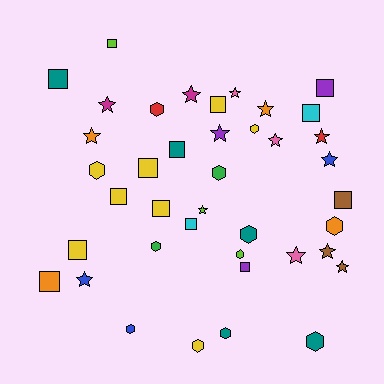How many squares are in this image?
There are 14 squares.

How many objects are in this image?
There are 40 objects.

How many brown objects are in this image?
There are 3 brown objects.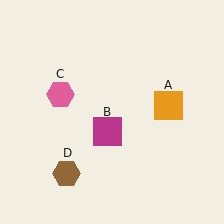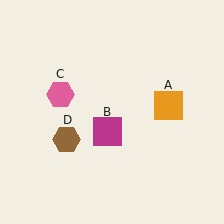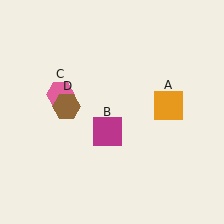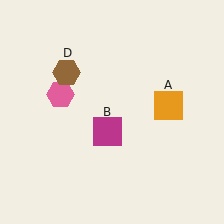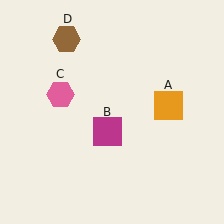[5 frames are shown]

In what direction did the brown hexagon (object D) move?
The brown hexagon (object D) moved up.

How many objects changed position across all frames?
1 object changed position: brown hexagon (object D).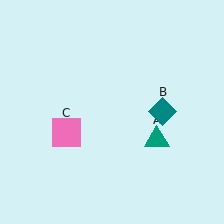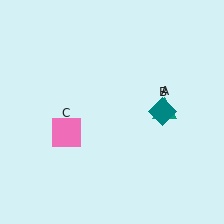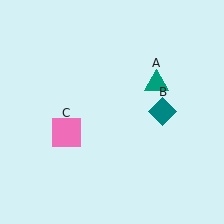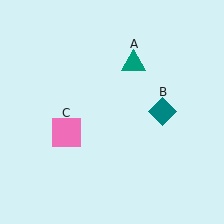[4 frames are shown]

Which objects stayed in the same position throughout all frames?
Teal diamond (object B) and pink square (object C) remained stationary.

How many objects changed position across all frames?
1 object changed position: teal triangle (object A).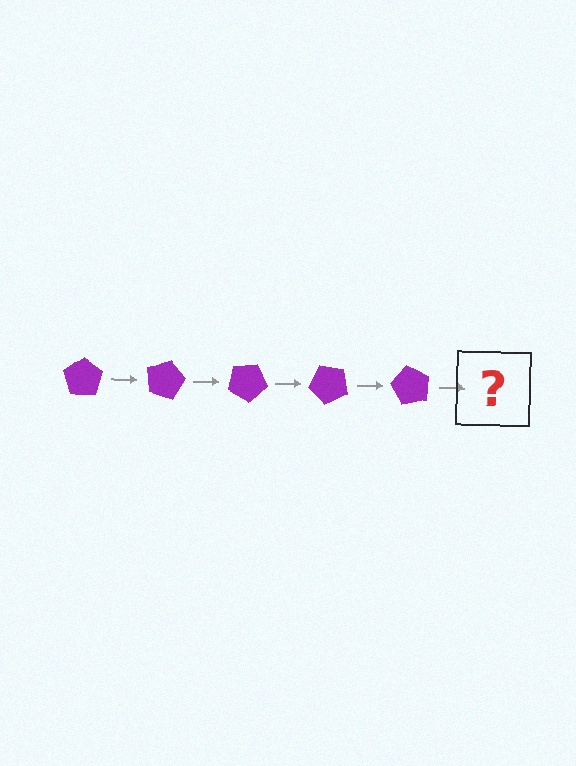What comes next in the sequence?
The next element should be a purple pentagon rotated 75 degrees.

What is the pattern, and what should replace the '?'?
The pattern is that the pentagon rotates 15 degrees each step. The '?' should be a purple pentagon rotated 75 degrees.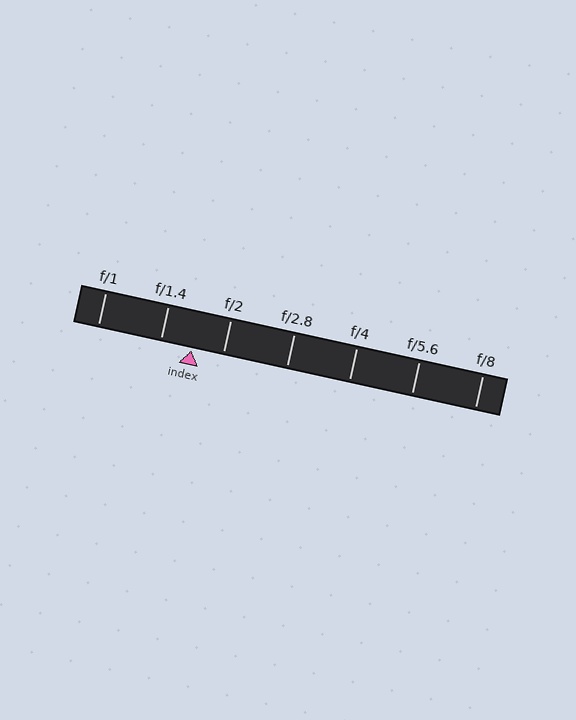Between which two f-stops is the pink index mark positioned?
The index mark is between f/1.4 and f/2.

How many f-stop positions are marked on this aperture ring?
There are 7 f-stop positions marked.